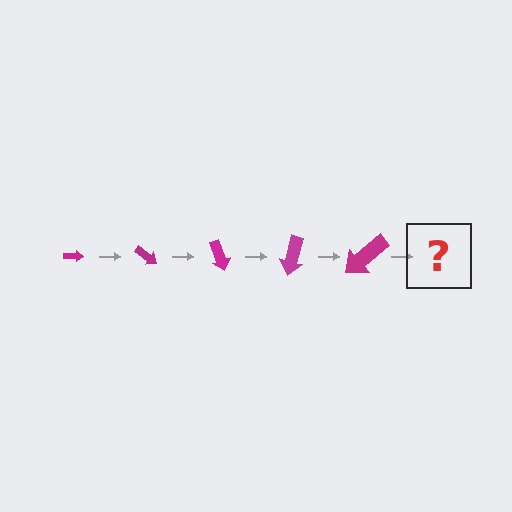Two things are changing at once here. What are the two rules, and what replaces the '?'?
The two rules are that the arrow grows larger each step and it rotates 35 degrees each step. The '?' should be an arrow, larger than the previous one and rotated 175 degrees from the start.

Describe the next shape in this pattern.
It should be an arrow, larger than the previous one and rotated 175 degrees from the start.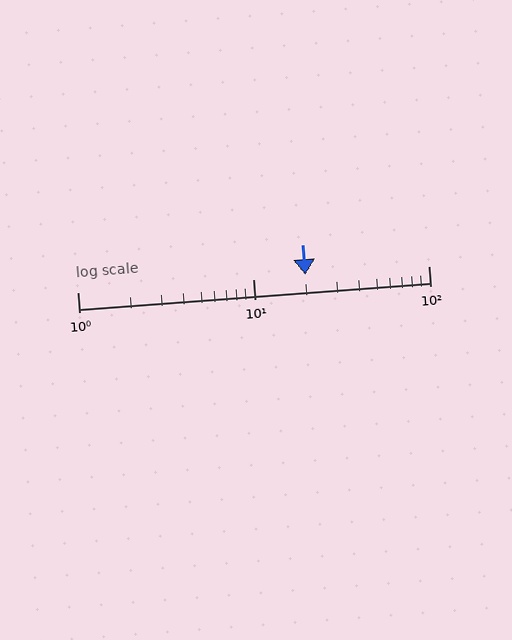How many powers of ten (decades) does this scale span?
The scale spans 2 decades, from 1 to 100.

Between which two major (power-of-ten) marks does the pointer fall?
The pointer is between 10 and 100.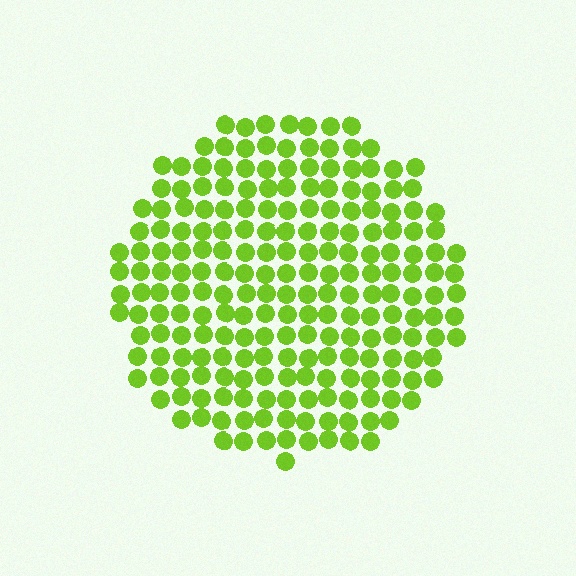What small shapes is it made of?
It is made of small circles.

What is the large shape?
The large shape is a circle.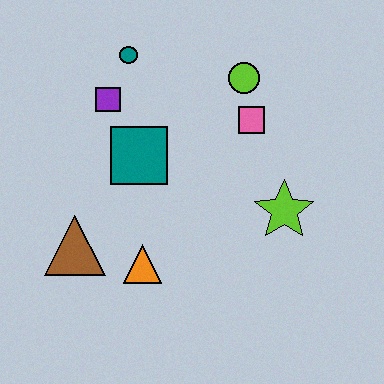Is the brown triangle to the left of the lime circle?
Yes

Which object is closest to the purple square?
The teal circle is closest to the purple square.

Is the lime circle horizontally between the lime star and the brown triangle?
Yes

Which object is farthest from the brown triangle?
The lime circle is farthest from the brown triangle.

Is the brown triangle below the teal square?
Yes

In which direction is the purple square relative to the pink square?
The purple square is to the left of the pink square.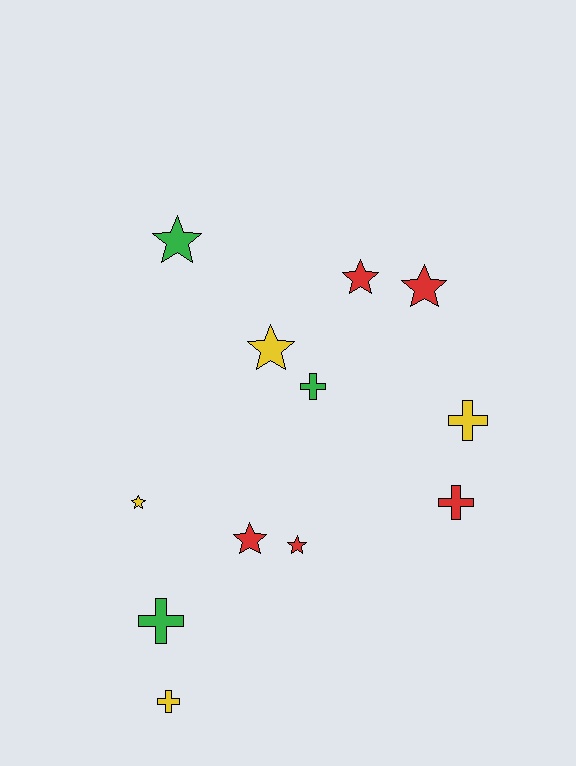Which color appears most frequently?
Red, with 5 objects.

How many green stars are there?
There is 1 green star.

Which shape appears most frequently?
Star, with 7 objects.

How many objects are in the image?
There are 12 objects.